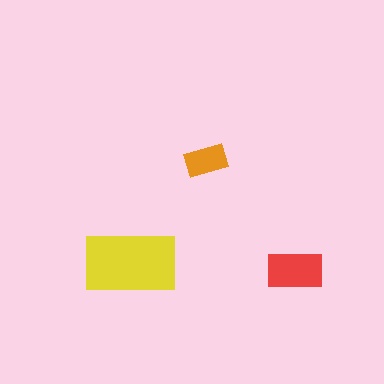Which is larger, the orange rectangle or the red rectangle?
The red one.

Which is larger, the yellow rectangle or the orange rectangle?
The yellow one.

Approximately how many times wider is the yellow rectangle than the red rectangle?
About 1.5 times wider.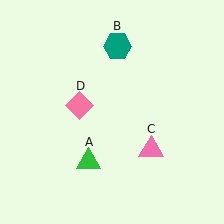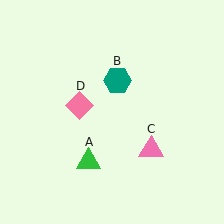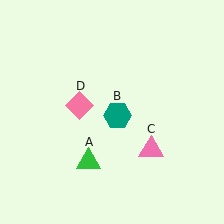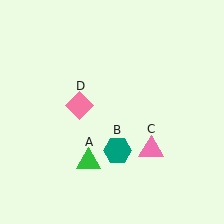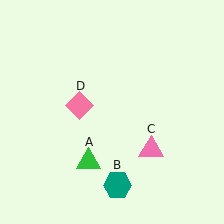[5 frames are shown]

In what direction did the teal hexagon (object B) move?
The teal hexagon (object B) moved down.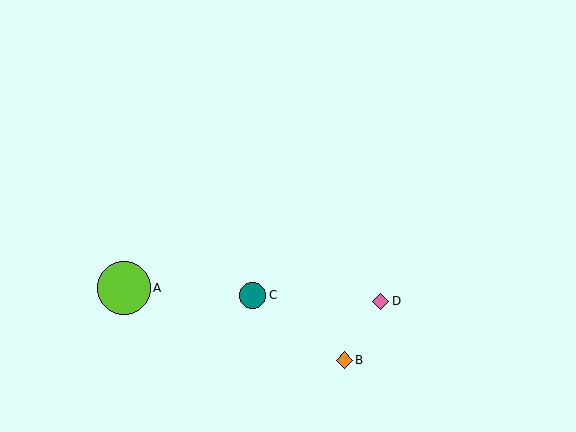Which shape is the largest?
The lime circle (labeled A) is the largest.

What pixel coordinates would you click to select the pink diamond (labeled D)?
Click at (381, 301) to select the pink diamond D.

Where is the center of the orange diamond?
The center of the orange diamond is at (344, 360).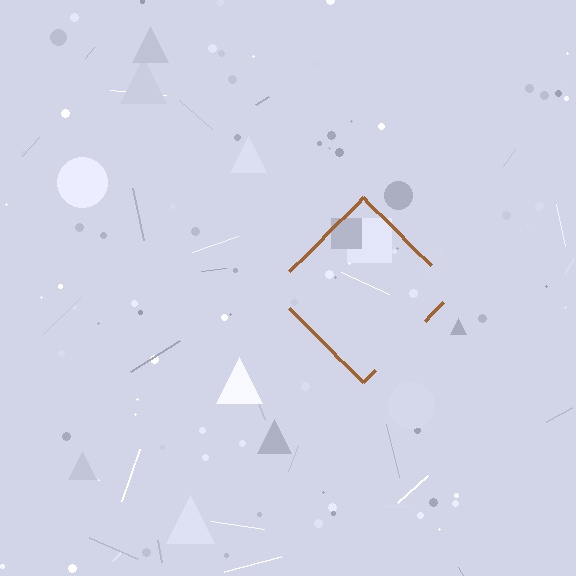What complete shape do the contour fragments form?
The contour fragments form a diamond.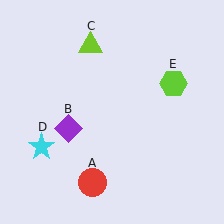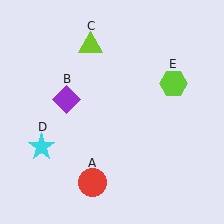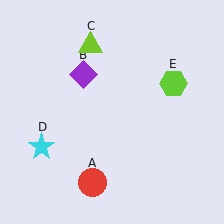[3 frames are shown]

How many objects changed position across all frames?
1 object changed position: purple diamond (object B).